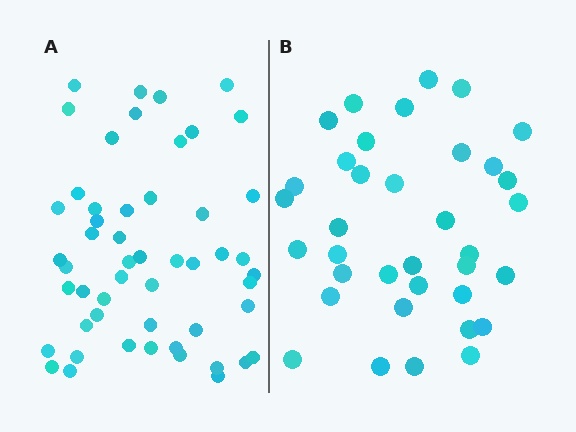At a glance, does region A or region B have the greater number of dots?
Region A (the left region) has more dots.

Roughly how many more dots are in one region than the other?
Region A has approximately 15 more dots than region B.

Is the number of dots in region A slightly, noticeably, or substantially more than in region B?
Region A has noticeably more, but not dramatically so. The ratio is roughly 1.4 to 1.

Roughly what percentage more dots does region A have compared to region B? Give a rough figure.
About 45% more.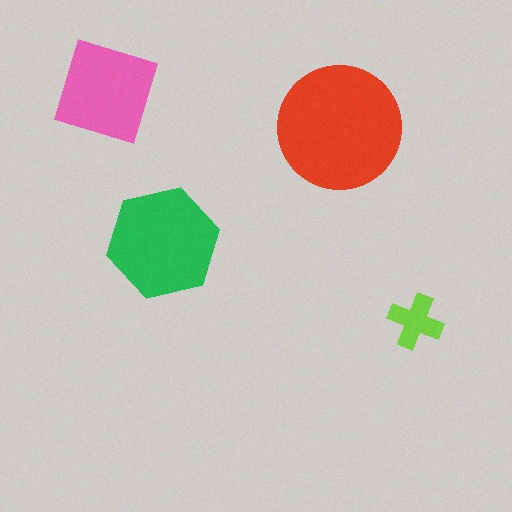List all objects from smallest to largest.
The lime cross, the pink diamond, the green hexagon, the red circle.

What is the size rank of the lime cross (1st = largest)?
4th.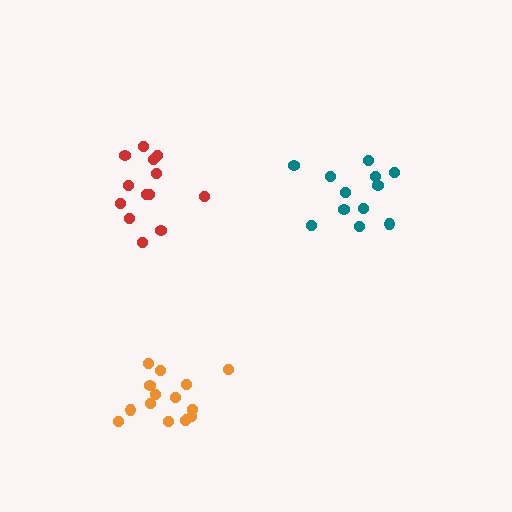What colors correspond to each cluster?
The clusters are colored: orange, red, teal.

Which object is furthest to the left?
The red cluster is leftmost.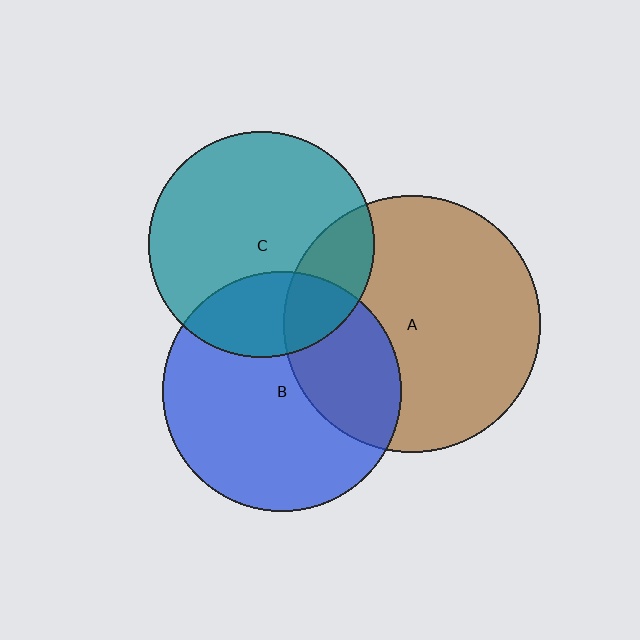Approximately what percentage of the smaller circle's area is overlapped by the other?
Approximately 25%.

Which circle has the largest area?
Circle A (brown).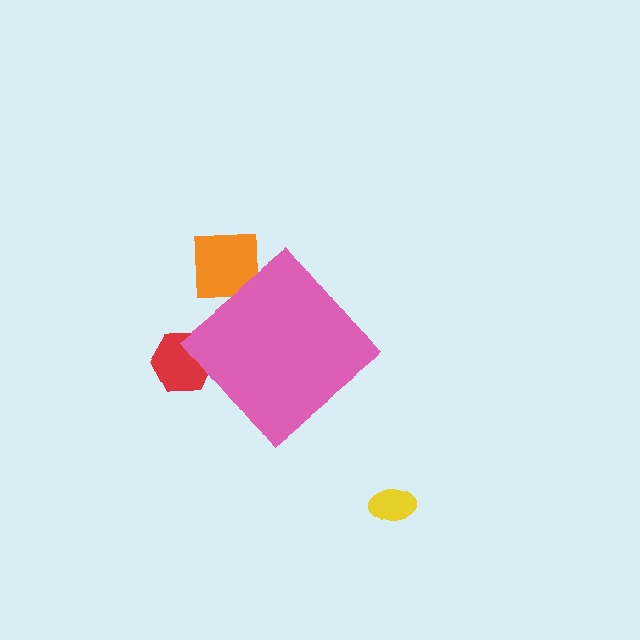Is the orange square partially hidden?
Yes, the orange square is partially hidden behind the pink diamond.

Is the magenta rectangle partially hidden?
Yes, the magenta rectangle is partially hidden behind the pink diamond.